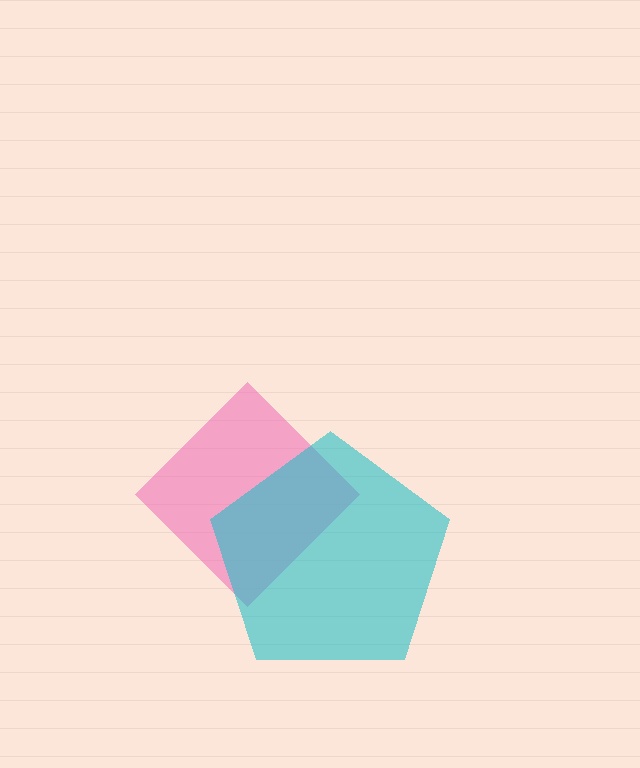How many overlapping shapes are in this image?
There are 2 overlapping shapes in the image.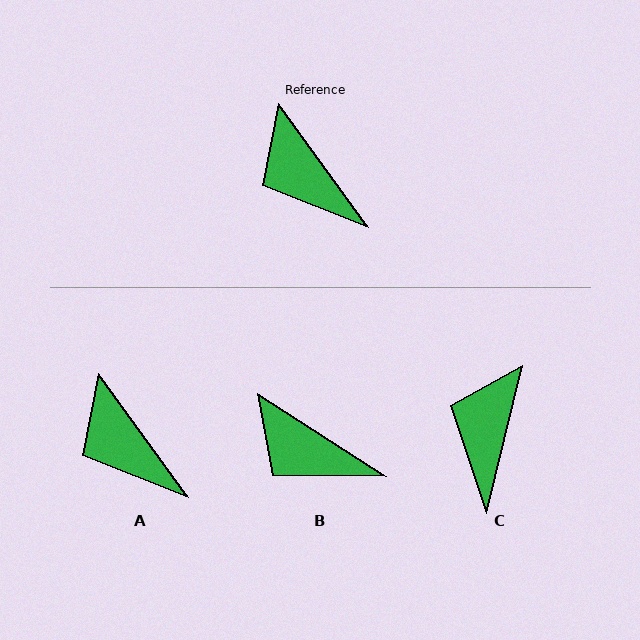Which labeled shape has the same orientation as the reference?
A.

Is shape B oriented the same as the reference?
No, it is off by about 21 degrees.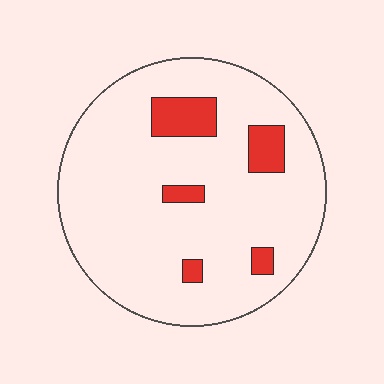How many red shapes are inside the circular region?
5.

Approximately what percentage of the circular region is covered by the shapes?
Approximately 10%.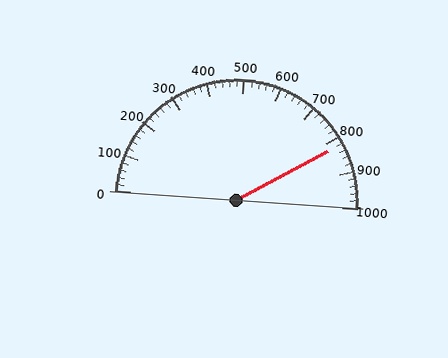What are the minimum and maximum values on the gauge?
The gauge ranges from 0 to 1000.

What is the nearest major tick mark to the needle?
The nearest major tick mark is 800.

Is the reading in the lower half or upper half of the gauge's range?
The reading is in the upper half of the range (0 to 1000).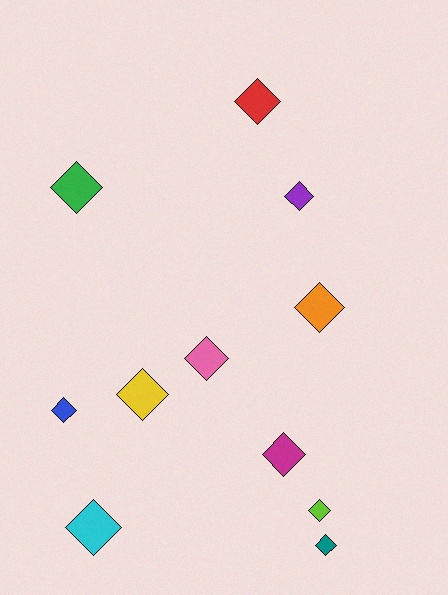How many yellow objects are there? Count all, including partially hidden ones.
There is 1 yellow object.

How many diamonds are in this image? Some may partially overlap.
There are 11 diamonds.